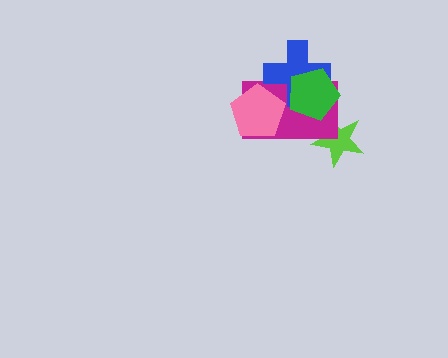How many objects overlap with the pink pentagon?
2 objects overlap with the pink pentagon.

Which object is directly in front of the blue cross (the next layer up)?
The green pentagon is directly in front of the blue cross.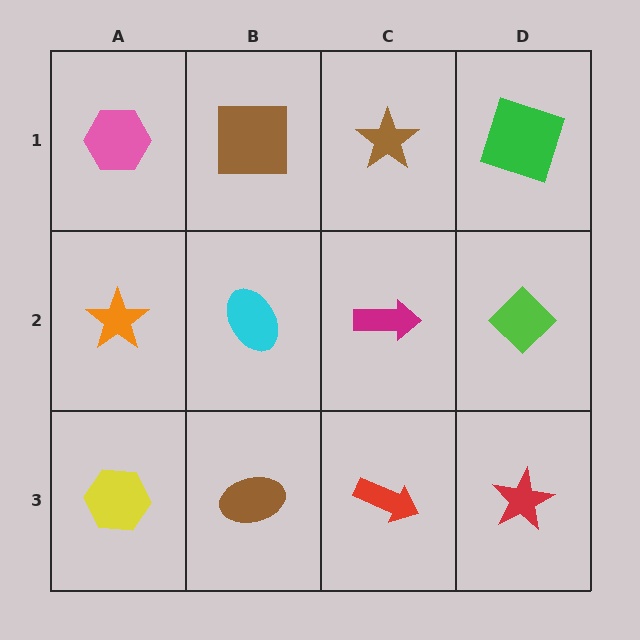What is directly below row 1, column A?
An orange star.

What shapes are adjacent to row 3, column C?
A magenta arrow (row 2, column C), a brown ellipse (row 3, column B), a red star (row 3, column D).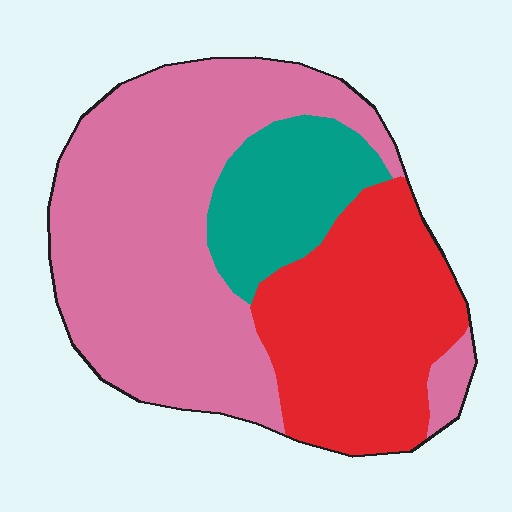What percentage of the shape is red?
Red takes up about one third (1/3) of the shape.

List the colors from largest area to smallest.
From largest to smallest: pink, red, teal.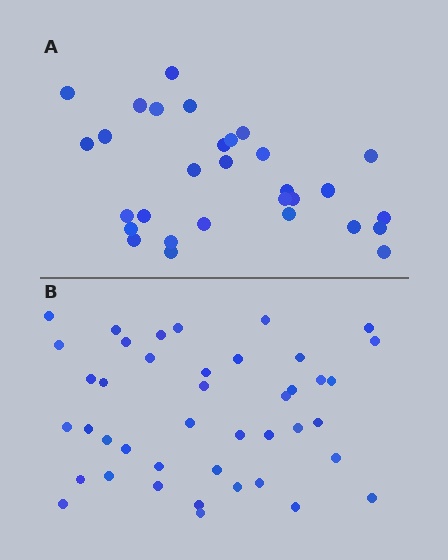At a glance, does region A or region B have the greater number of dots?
Region B (the bottom region) has more dots.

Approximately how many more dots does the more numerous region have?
Region B has roughly 12 or so more dots than region A.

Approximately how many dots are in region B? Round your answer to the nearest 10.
About 40 dots. (The exact count is 42, which rounds to 40.)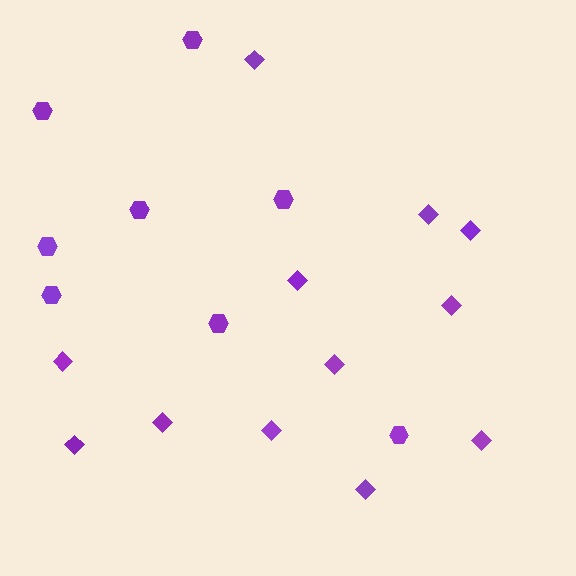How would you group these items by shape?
There are 2 groups: one group of diamonds (12) and one group of hexagons (8).